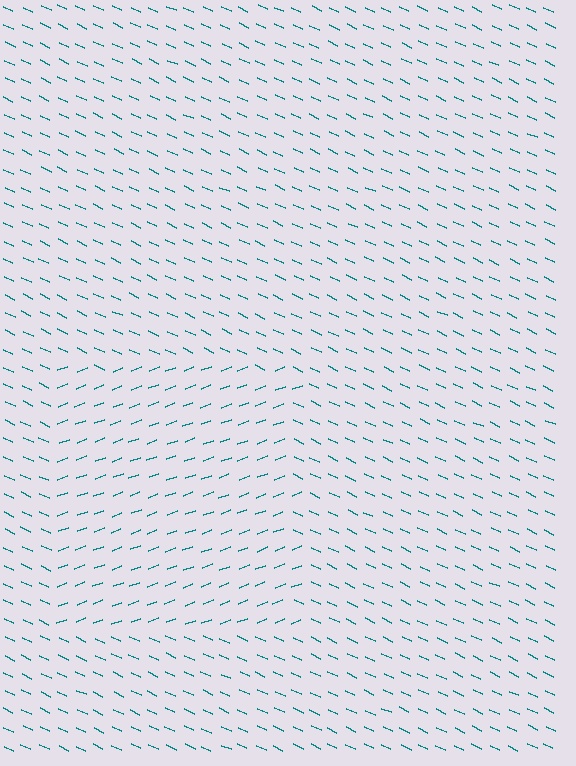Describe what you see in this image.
The image is filled with small teal line segments. A rectangle region in the image has lines oriented differently from the surrounding lines, creating a visible texture boundary.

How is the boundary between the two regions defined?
The boundary is defined purely by a change in line orientation (approximately 45 degrees difference). All lines are the same color and thickness.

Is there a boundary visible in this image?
Yes, there is a texture boundary formed by a change in line orientation.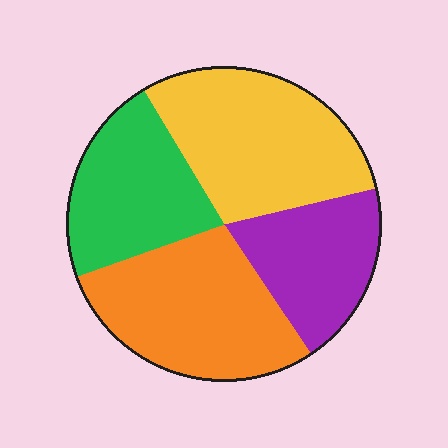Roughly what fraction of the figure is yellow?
Yellow takes up between a sixth and a third of the figure.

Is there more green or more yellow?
Yellow.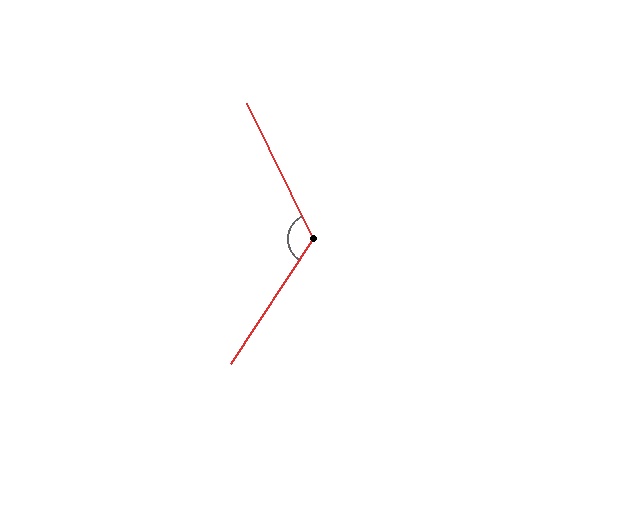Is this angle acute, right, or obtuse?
It is obtuse.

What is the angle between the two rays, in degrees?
Approximately 121 degrees.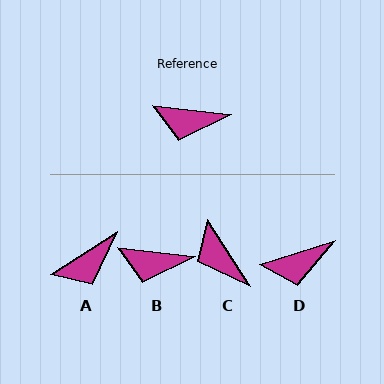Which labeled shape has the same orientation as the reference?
B.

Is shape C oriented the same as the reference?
No, it is off by about 50 degrees.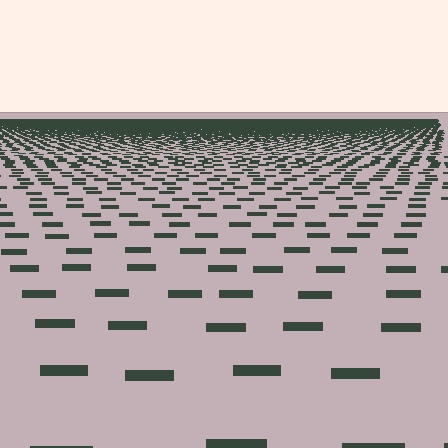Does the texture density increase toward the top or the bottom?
Density increases toward the top.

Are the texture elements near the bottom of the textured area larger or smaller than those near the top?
Larger. Near the bottom, elements are closer to the viewer and appear at a bigger on-screen size.